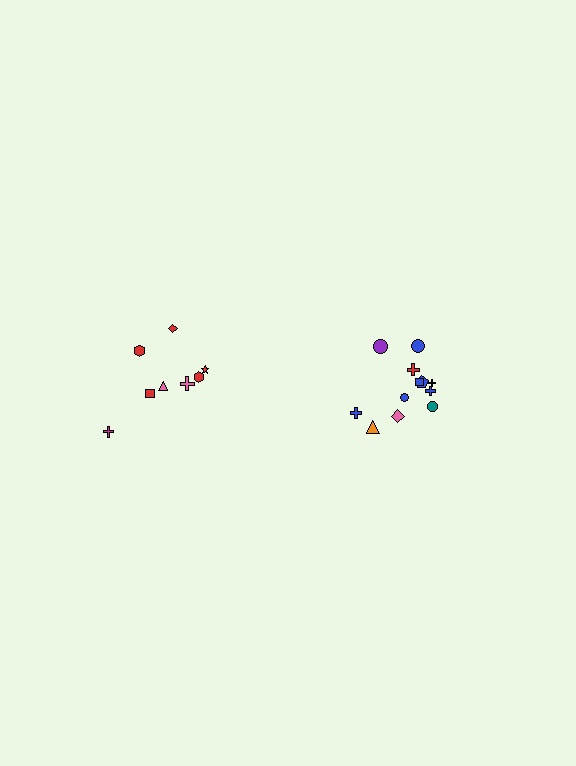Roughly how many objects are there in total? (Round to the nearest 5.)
Roughly 20 objects in total.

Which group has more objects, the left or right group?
The right group.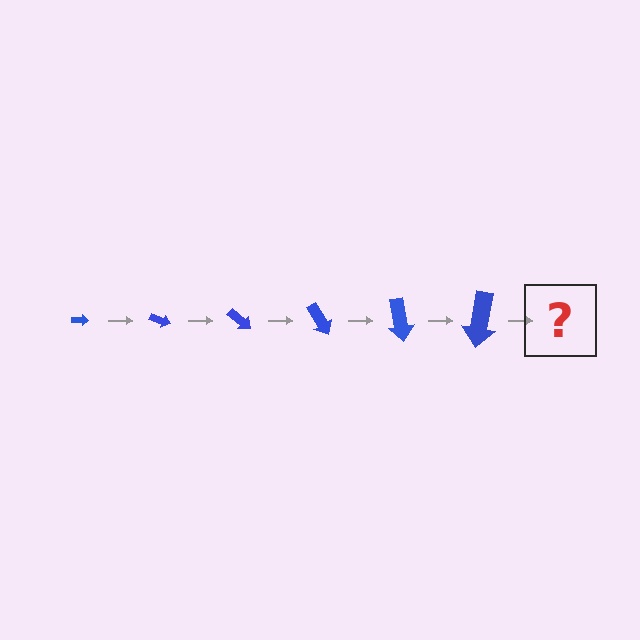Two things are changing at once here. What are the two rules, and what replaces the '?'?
The two rules are that the arrow grows larger each step and it rotates 20 degrees each step. The '?' should be an arrow, larger than the previous one and rotated 120 degrees from the start.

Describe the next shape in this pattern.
It should be an arrow, larger than the previous one and rotated 120 degrees from the start.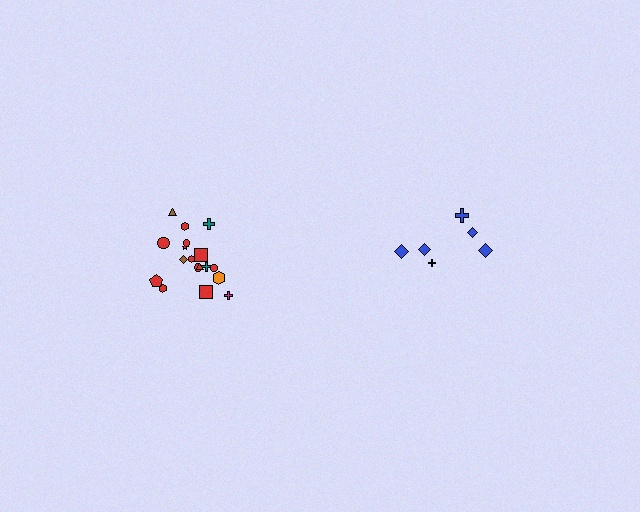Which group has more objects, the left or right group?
The left group.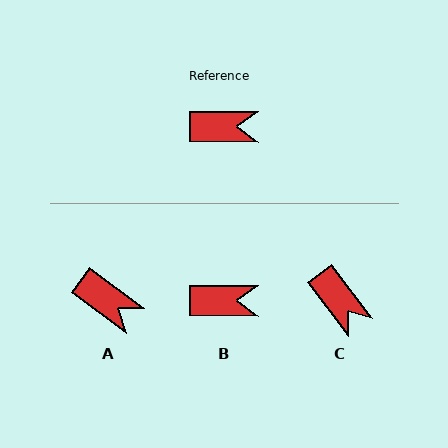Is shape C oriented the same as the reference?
No, it is off by about 52 degrees.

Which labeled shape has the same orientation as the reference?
B.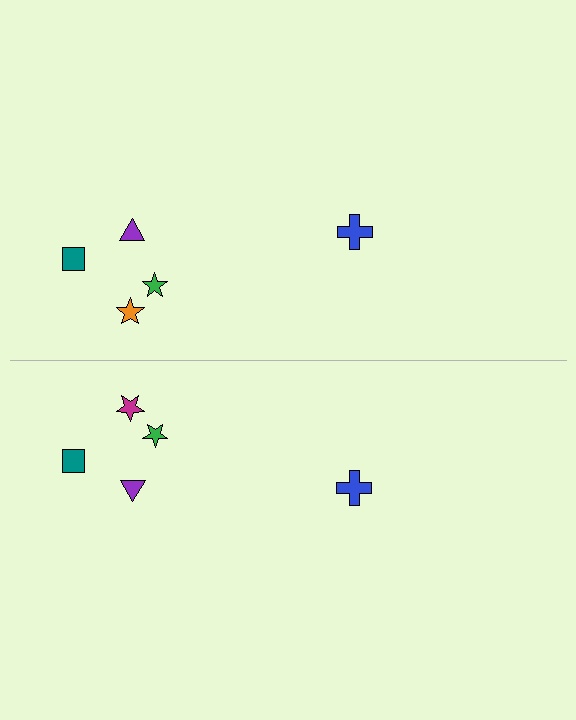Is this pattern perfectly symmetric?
No, the pattern is not perfectly symmetric. The magenta star on the bottom side breaks the symmetry — its mirror counterpart is orange.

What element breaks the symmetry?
The magenta star on the bottom side breaks the symmetry — its mirror counterpart is orange.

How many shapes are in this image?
There are 10 shapes in this image.